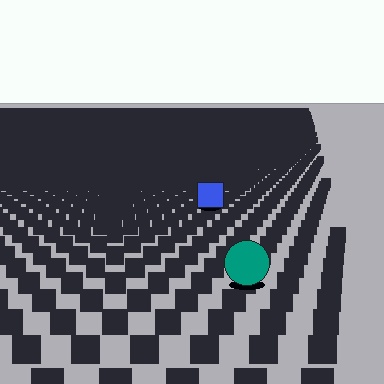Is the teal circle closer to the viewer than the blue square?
Yes. The teal circle is closer — you can tell from the texture gradient: the ground texture is coarser near it.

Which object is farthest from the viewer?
The blue square is farthest from the viewer. It appears smaller and the ground texture around it is denser.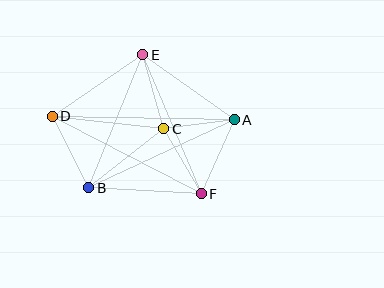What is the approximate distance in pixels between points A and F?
The distance between A and F is approximately 81 pixels.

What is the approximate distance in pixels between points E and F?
The distance between E and F is approximately 151 pixels.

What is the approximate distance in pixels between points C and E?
The distance between C and E is approximately 77 pixels.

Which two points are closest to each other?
Points A and C are closest to each other.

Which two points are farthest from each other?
Points A and D are farthest from each other.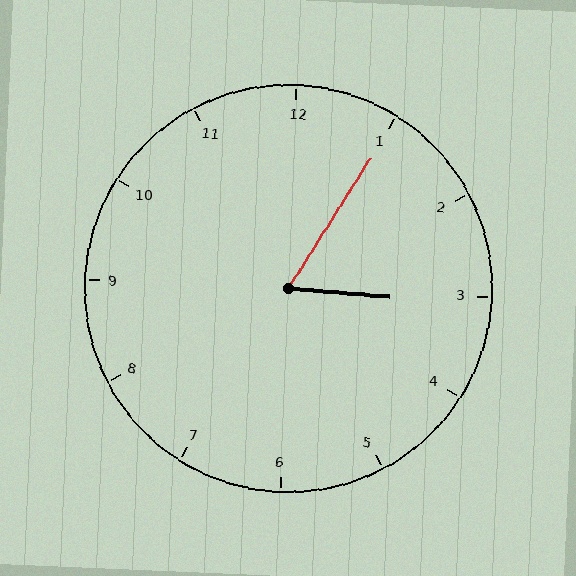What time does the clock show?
3:05.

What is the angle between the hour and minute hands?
Approximately 62 degrees.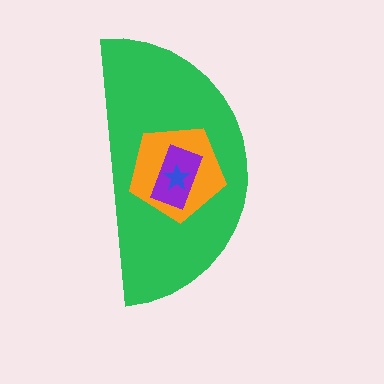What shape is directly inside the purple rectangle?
The blue star.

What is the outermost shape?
The green semicircle.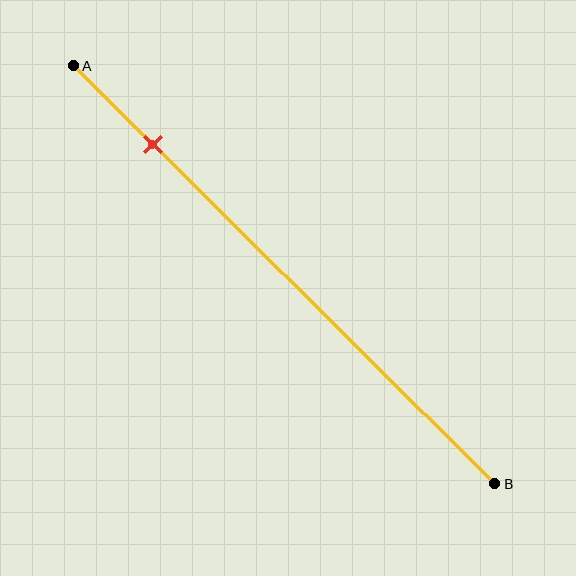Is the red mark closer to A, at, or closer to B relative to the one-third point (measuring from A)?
The red mark is closer to point A than the one-third point of segment AB.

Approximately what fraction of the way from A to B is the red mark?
The red mark is approximately 20% of the way from A to B.